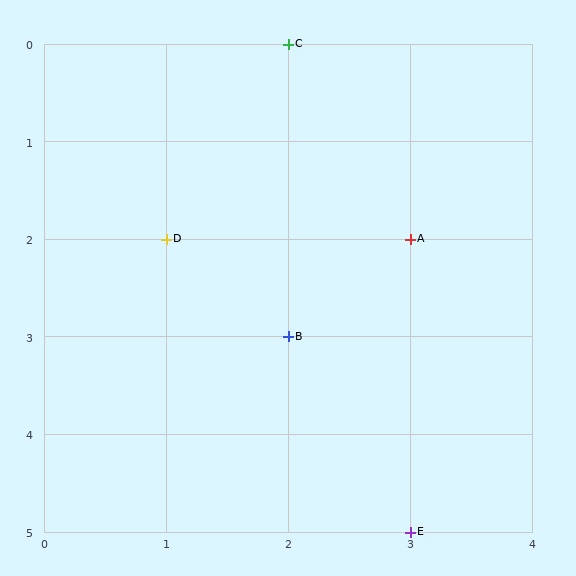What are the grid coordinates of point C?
Point C is at grid coordinates (2, 0).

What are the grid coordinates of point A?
Point A is at grid coordinates (3, 2).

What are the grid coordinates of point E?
Point E is at grid coordinates (3, 5).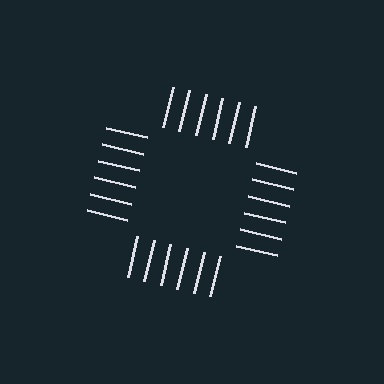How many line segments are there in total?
24 — 6 along each of the 4 edges.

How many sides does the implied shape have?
4 sides — the line-ends trace a square.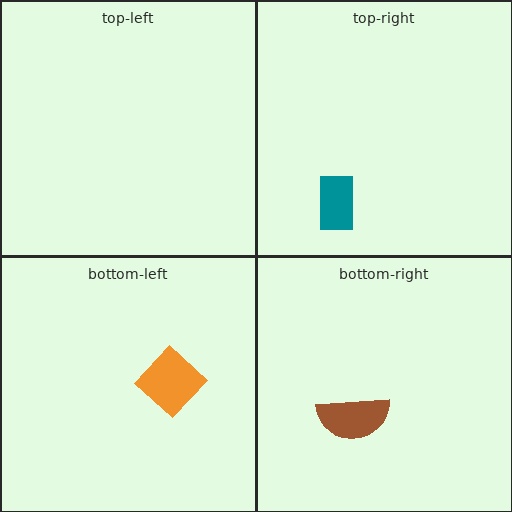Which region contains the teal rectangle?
The top-right region.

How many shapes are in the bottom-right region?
1.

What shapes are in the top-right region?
The teal rectangle.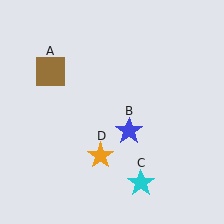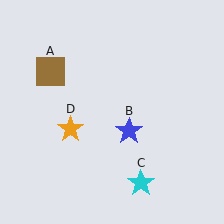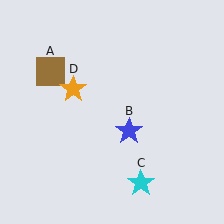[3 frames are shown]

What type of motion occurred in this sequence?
The orange star (object D) rotated clockwise around the center of the scene.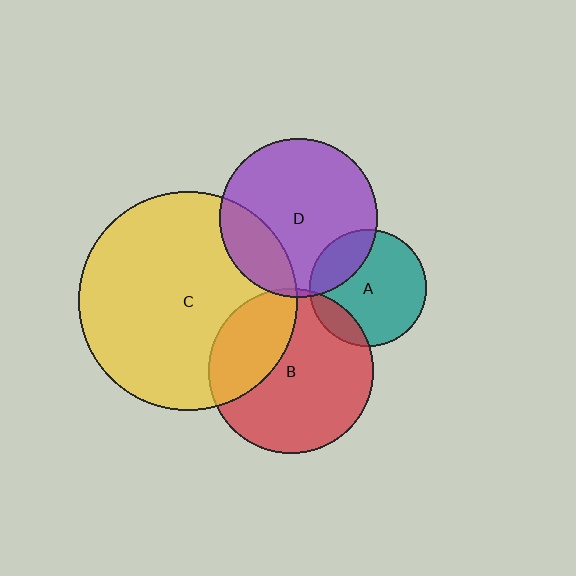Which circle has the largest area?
Circle C (yellow).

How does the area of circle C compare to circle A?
Approximately 3.5 times.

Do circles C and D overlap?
Yes.